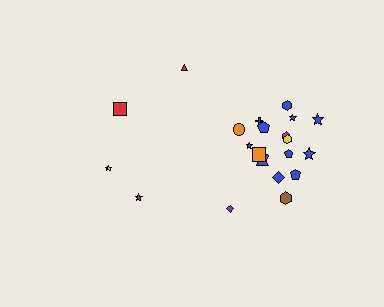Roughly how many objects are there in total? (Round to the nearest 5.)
Roughly 20 objects in total.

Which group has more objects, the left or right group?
The right group.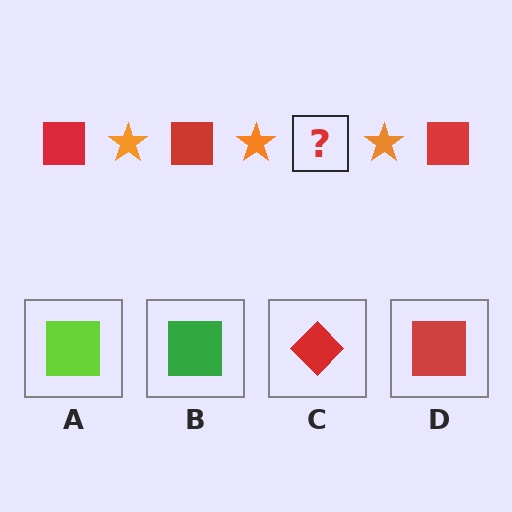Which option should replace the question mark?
Option D.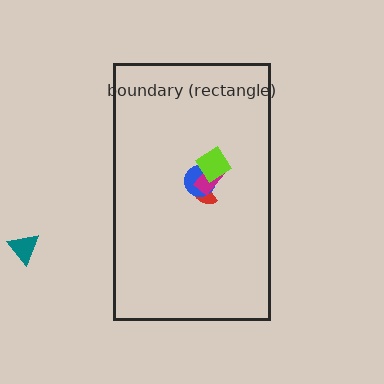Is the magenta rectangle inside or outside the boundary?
Inside.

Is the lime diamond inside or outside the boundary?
Inside.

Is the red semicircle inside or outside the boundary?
Inside.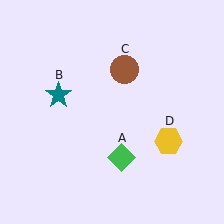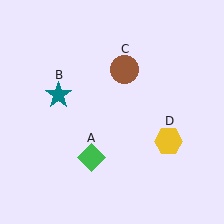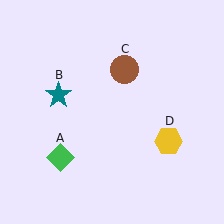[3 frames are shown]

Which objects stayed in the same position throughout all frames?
Teal star (object B) and brown circle (object C) and yellow hexagon (object D) remained stationary.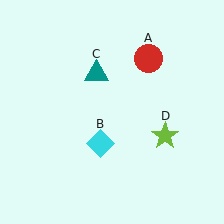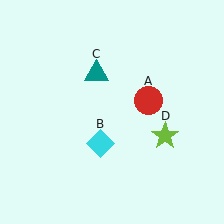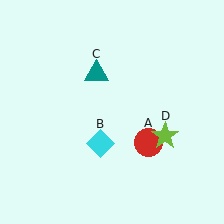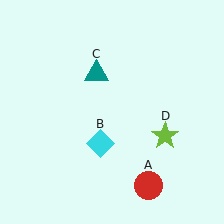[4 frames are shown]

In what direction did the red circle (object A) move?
The red circle (object A) moved down.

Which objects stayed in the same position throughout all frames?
Cyan diamond (object B) and teal triangle (object C) and lime star (object D) remained stationary.